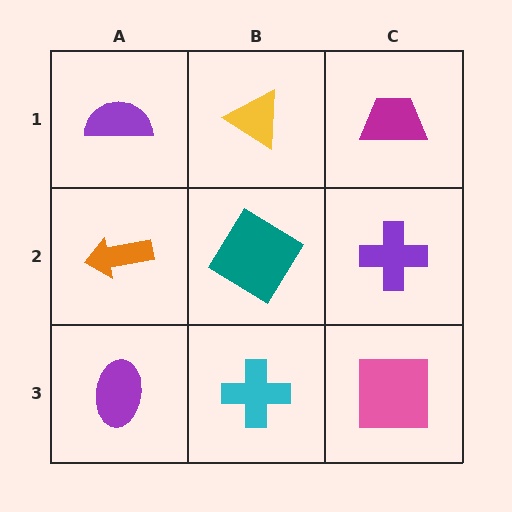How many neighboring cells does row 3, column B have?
3.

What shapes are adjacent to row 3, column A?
An orange arrow (row 2, column A), a cyan cross (row 3, column B).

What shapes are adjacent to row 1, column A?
An orange arrow (row 2, column A), a yellow triangle (row 1, column B).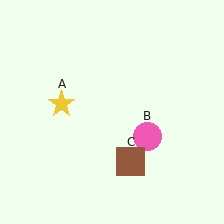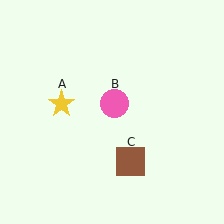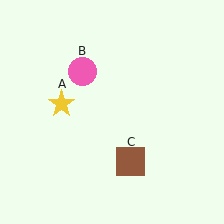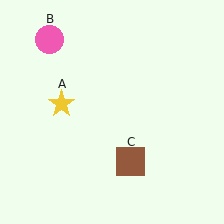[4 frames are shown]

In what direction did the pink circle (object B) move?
The pink circle (object B) moved up and to the left.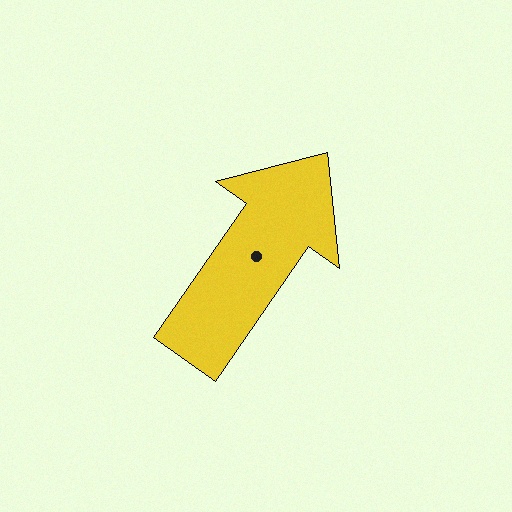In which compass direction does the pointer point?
Northeast.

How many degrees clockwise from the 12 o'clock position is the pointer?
Approximately 35 degrees.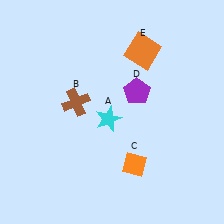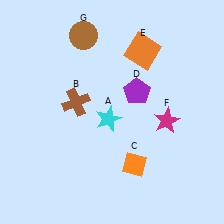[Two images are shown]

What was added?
A magenta star (F), a brown circle (G) were added in Image 2.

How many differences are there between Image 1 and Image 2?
There are 2 differences between the two images.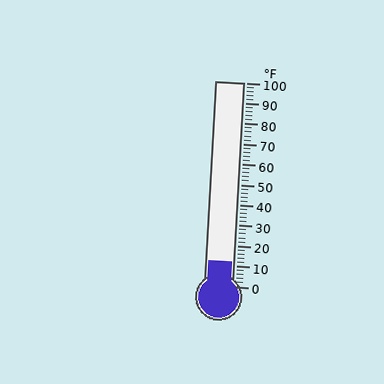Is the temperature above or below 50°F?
The temperature is below 50°F.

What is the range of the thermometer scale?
The thermometer scale ranges from 0°F to 100°F.